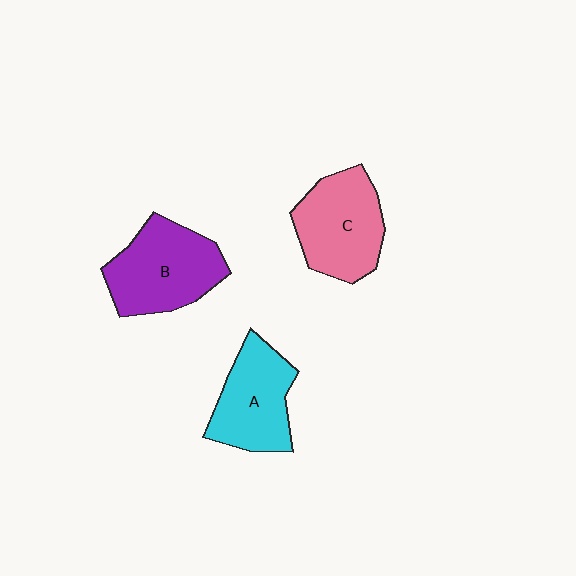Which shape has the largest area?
Shape B (purple).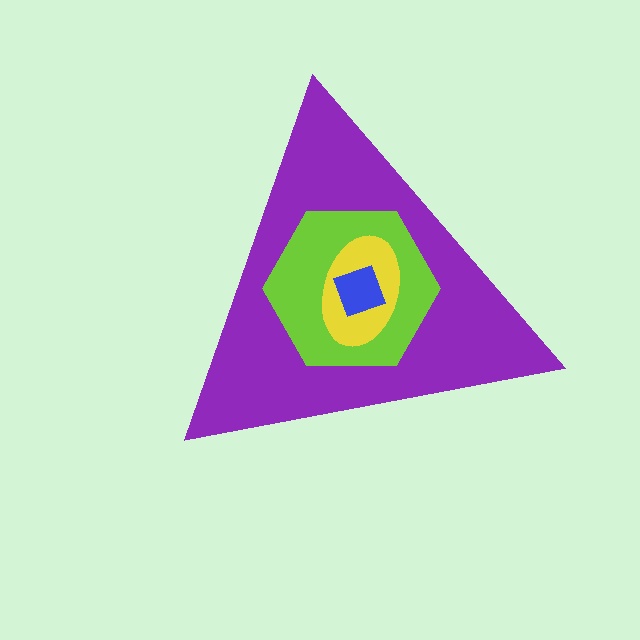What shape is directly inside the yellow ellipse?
The blue square.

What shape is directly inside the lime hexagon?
The yellow ellipse.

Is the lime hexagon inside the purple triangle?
Yes.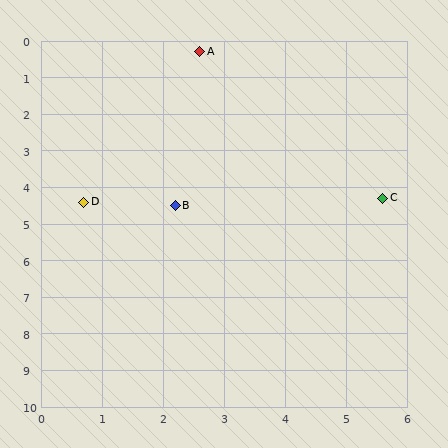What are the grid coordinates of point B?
Point B is at approximately (2.2, 4.5).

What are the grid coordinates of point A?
Point A is at approximately (2.6, 0.3).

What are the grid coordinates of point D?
Point D is at approximately (0.7, 4.4).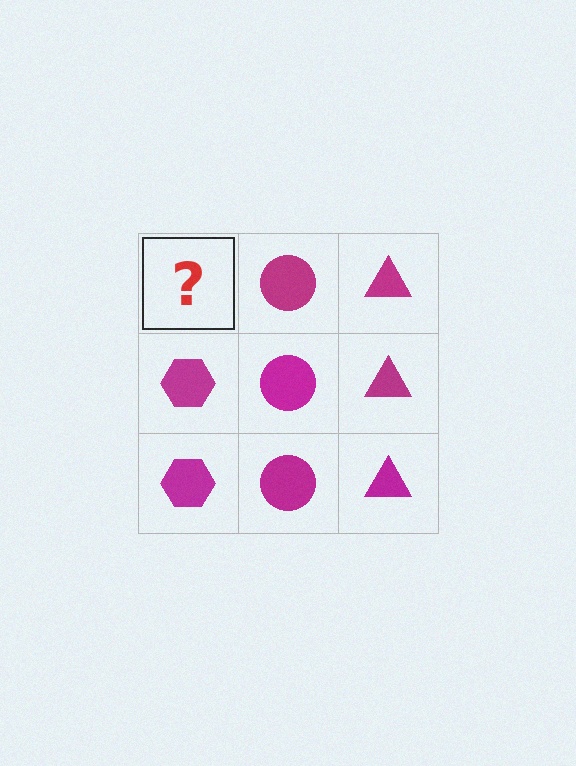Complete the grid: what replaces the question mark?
The question mark should be replaced with a magenta hexagon.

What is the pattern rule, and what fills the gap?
The rule is that each column has a consistent shape. The gap should be filled with a magenta hexagon.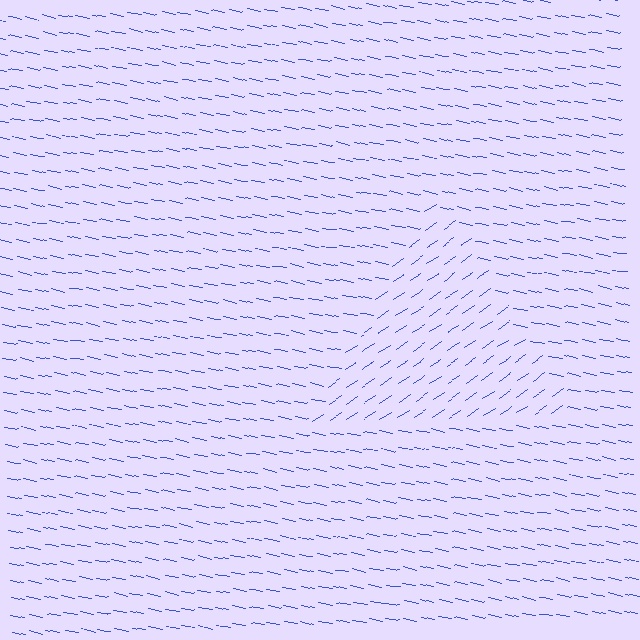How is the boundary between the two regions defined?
The boundary is defined purely by a change in line orientation (approximately 45 degrees difference). All lines are the same color and thickness.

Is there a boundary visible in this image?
Yes, there is a texture boundary formed by a change in line orientation.